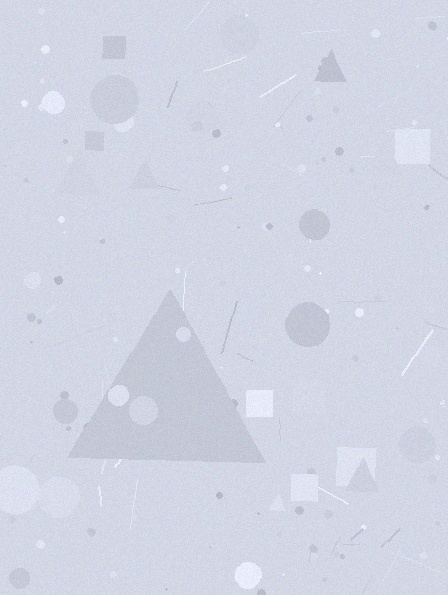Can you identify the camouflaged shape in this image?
The camouflaged shape is a triangle.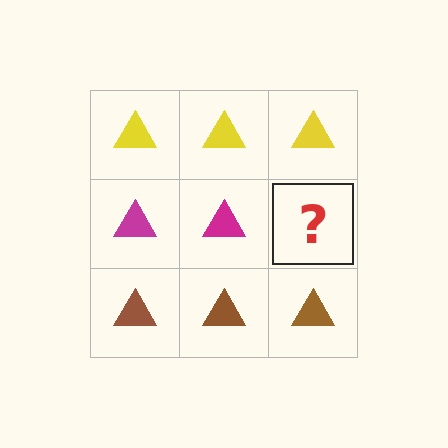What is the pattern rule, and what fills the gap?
The rule is that each row has a consistent color. The gap should be filled with a magenta triangle.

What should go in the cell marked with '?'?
The missing cell should contain a magenta triangle.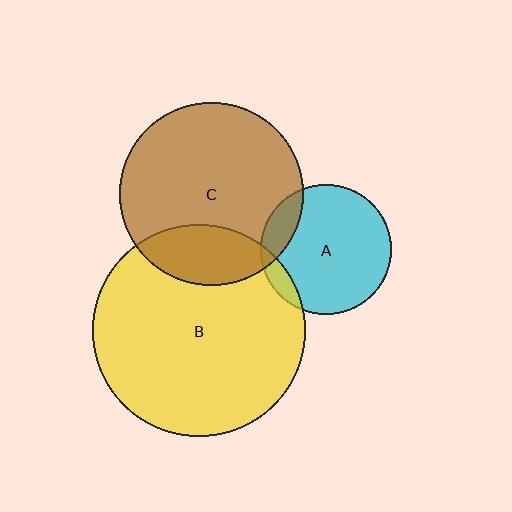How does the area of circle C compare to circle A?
Approximately 2.0 times.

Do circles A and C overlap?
Yes.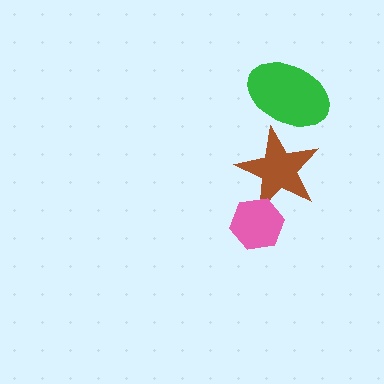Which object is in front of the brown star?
The pink hexagon is in front of the brown star.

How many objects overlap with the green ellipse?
1 object overlaps with the green ellipse.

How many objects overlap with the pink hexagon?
1 object overlaps with the pink hexagon.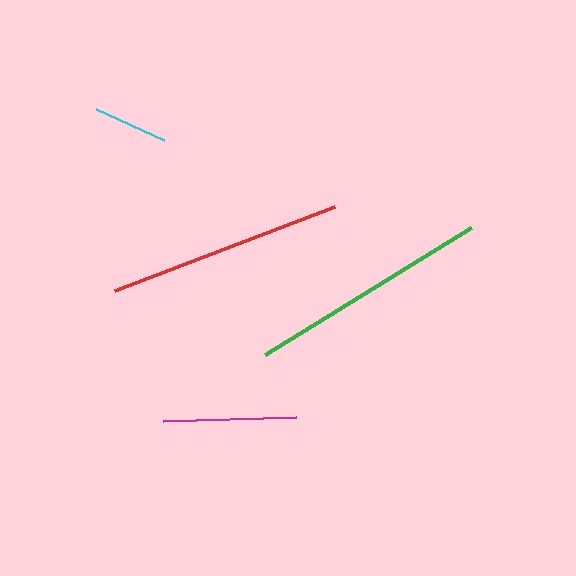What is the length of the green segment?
The green segment is approximately 242 pixels long.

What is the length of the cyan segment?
The cyan segment is approximately 75 pixels long.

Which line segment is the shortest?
The cyan line is the shortest at approximately 75 pixels.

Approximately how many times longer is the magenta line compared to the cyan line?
The magenta line is approximately 1.8 times the length of the cyan line.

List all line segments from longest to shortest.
From longest to shortest: green, red, magenta, cyan.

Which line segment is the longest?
The green line is the longest at approximately 242 pixels.